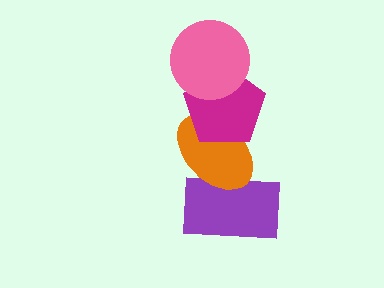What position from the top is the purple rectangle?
The purple rectangle is 4th from the top.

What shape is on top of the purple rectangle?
The orange ellipse is on top of the purple rectangle.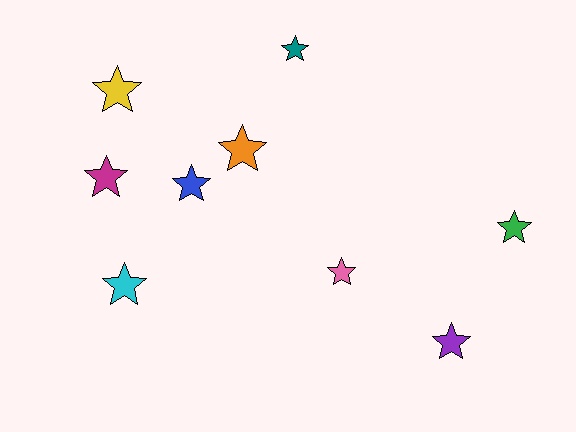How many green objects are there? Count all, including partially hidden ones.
There is 1 green object.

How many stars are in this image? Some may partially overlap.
There are 9 stars.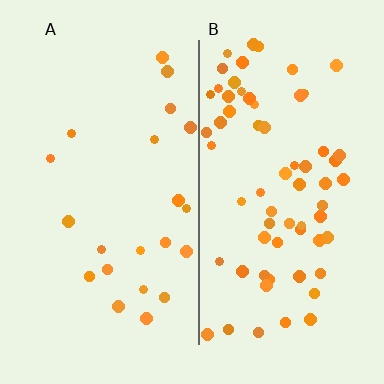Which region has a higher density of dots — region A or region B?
B (the right).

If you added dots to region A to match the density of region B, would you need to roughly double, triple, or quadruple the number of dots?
Approximately triple.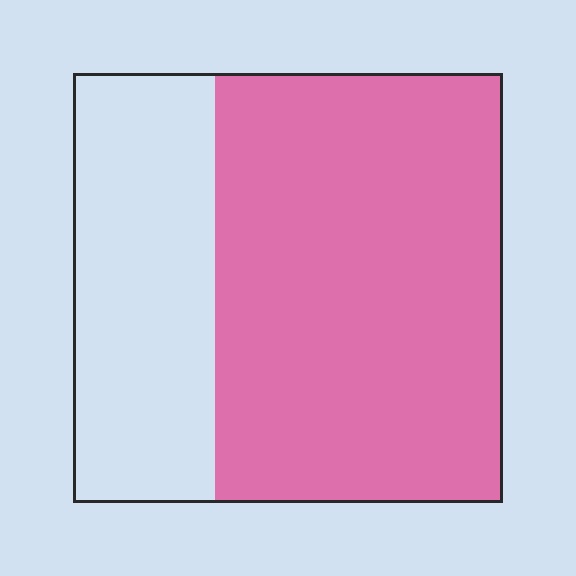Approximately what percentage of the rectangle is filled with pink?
Approximately 65%.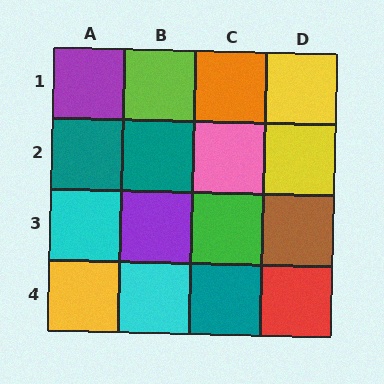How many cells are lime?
1 cell is lime.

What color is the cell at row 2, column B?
Teal.